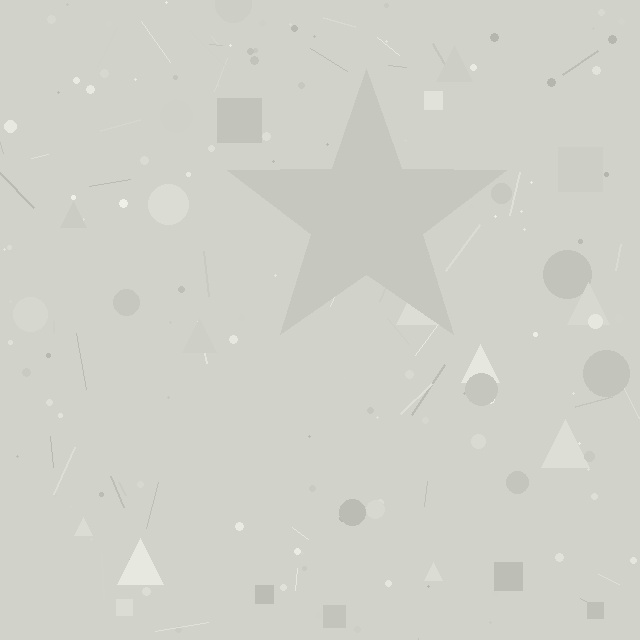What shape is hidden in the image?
A star is hidden in the image.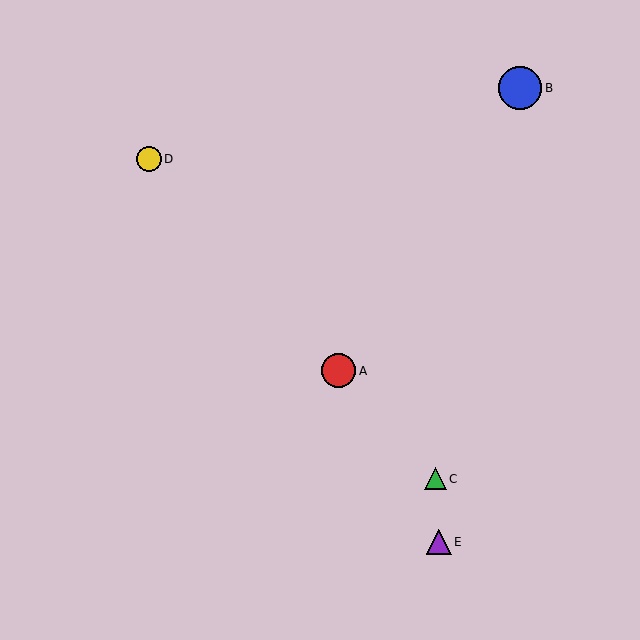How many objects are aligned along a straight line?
3 objects (A, C, D) are aligned along a straight line.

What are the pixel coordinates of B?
Object B is at (520, 88).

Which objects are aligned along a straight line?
Objects A, C, D are aligned along a straight line.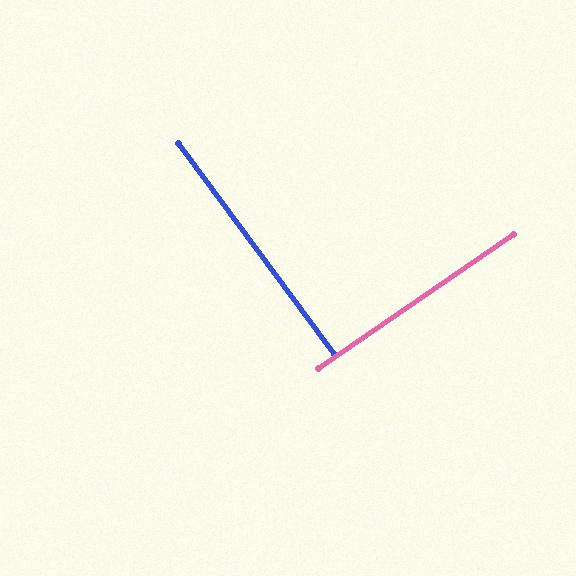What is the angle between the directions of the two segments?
Approximately 88 degrees.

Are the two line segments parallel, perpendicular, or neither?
Perpendicular — they meet at approximately 88°.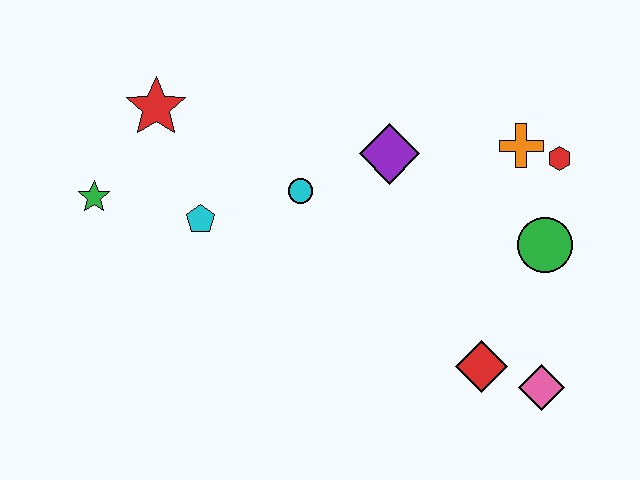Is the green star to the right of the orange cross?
No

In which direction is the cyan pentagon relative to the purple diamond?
The cyan pentagon is to the left of the purple diamond.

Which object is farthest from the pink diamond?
The green star is farthest from the pink diamond.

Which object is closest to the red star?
The green star is closest to the red star.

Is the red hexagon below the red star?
Yes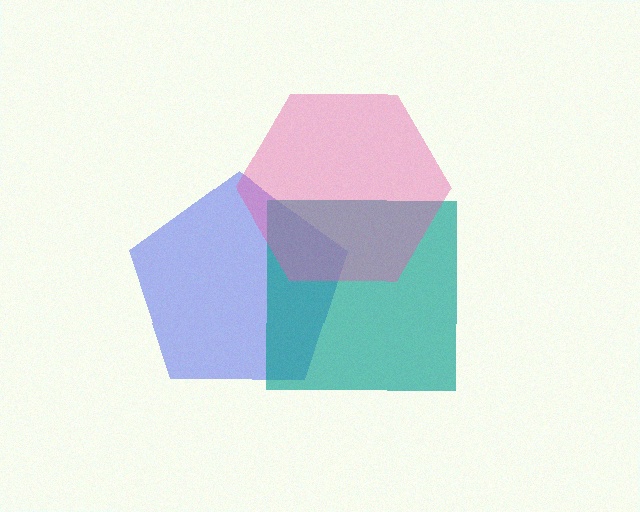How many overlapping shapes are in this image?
There are 3 overlapping shapes in the image.